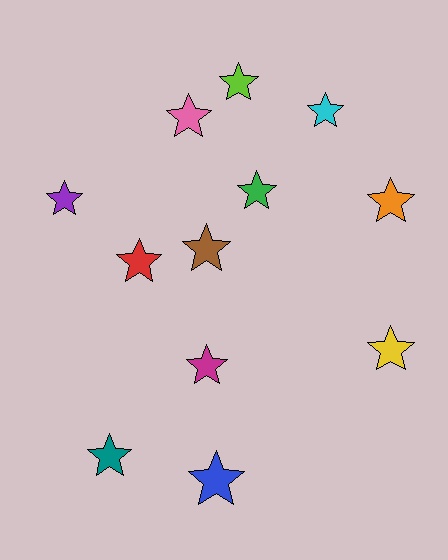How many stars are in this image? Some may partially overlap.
There are 12 stars.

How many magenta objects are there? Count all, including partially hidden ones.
There is 1 magenta object.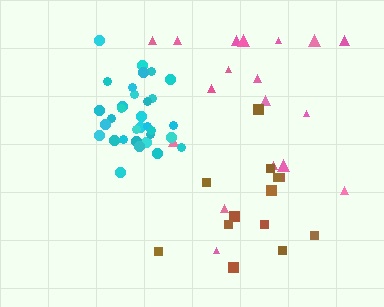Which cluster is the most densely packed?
Cyan.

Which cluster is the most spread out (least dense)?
Pink.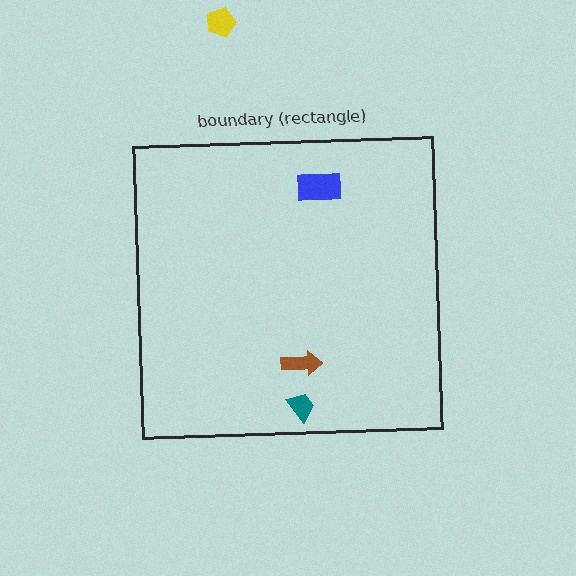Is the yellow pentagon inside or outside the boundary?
Outside.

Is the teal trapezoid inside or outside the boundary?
Inside.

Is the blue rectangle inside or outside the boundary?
Inside.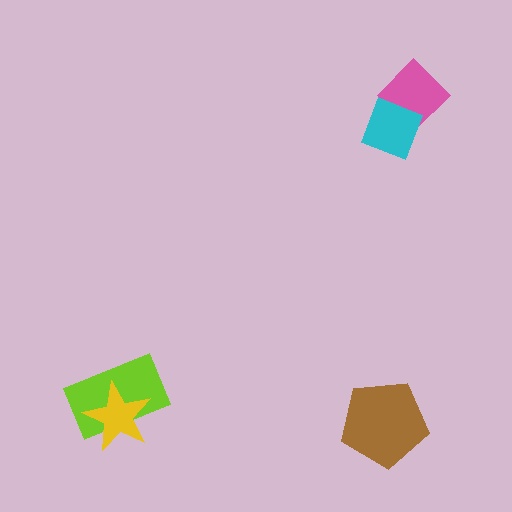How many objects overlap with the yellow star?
1 object overlaps with the yellow star.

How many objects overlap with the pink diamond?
1 object overlaps with the pink diamond.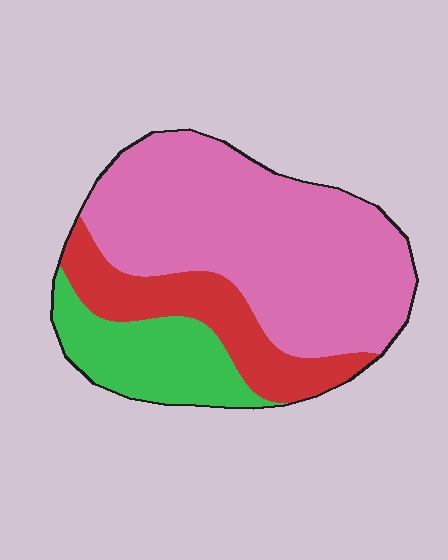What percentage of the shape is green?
Green takes up about one fifth (1/5) of the shape.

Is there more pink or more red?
Pink.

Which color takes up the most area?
Pink, at roughly 60%.